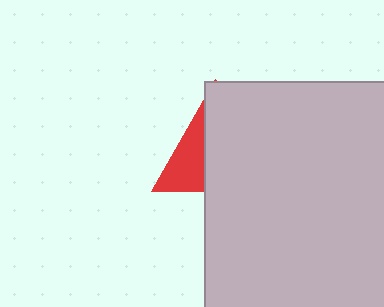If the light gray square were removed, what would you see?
You would see the complete red triangle.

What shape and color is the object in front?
The object in front is a light gray square.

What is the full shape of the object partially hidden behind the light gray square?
The partially hidden object is a red triangle.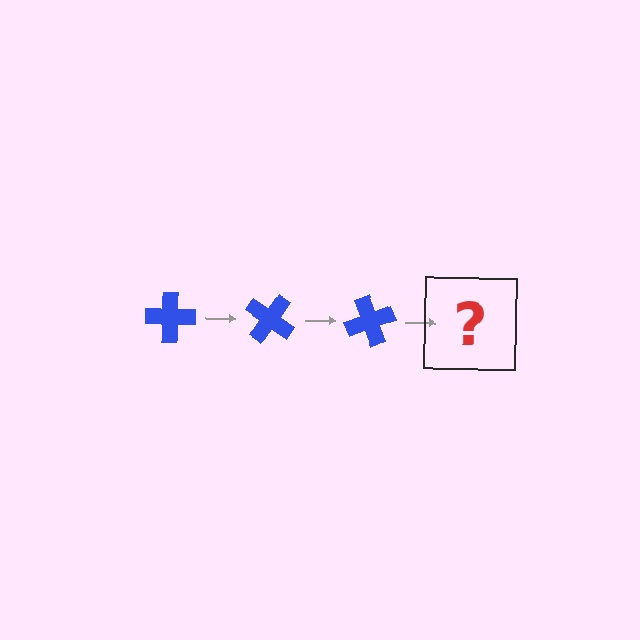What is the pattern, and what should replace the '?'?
The pattern is that the cross rotates 35 degrees each step. The '?' should be a blue cross rotated 105 degrees.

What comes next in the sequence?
The next element should be a blue cross rotated 105 degrees.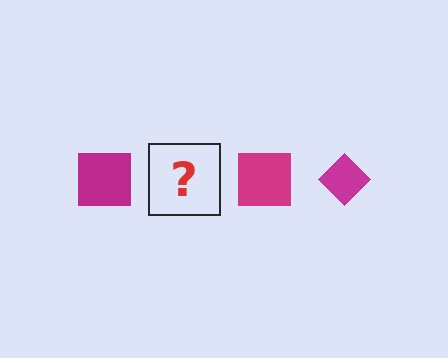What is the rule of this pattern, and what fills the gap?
The rule is that the pattern cycles through square, diamond shapes in magenta. The gap should be filled with a magenta diamond.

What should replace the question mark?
The question mark should be replaced with a magenta diamond.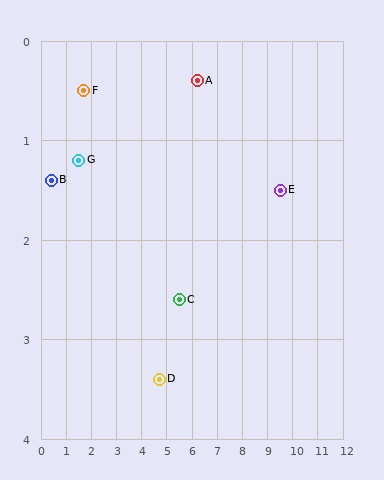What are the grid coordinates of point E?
Point E is at approximately (9.5, 1.5).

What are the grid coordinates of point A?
Point A is at approximately (6.2, 0.4).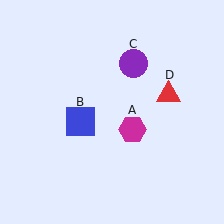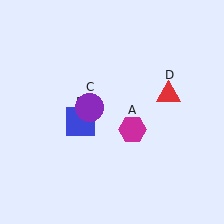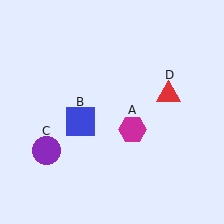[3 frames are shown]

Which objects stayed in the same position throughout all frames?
Magenta hexagon (object A) and blue square (object B) and red triangle (object D) remained stationary.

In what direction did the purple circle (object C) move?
The purple circle (object C) moved down and to the left.